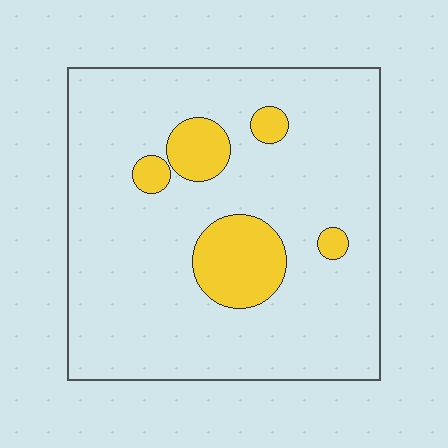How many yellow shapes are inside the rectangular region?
5.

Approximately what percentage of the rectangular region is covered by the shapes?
Approximately 15%.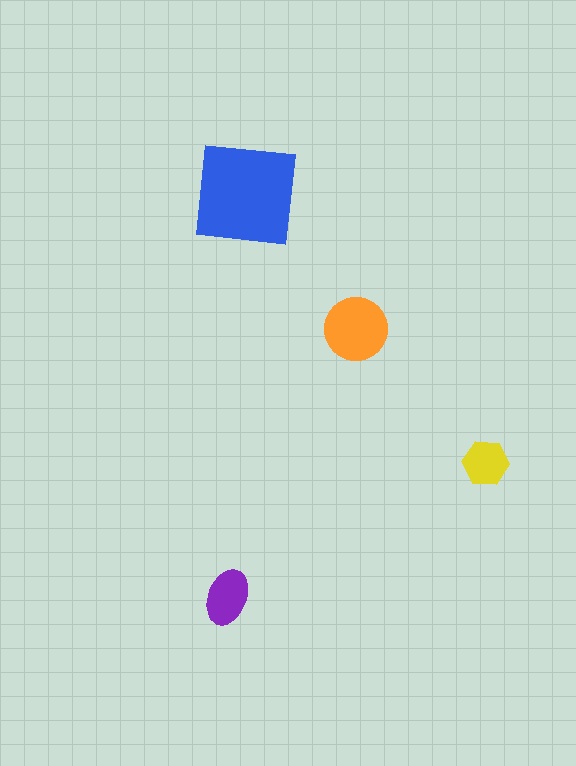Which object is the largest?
The blue square.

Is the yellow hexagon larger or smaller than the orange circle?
Smaller.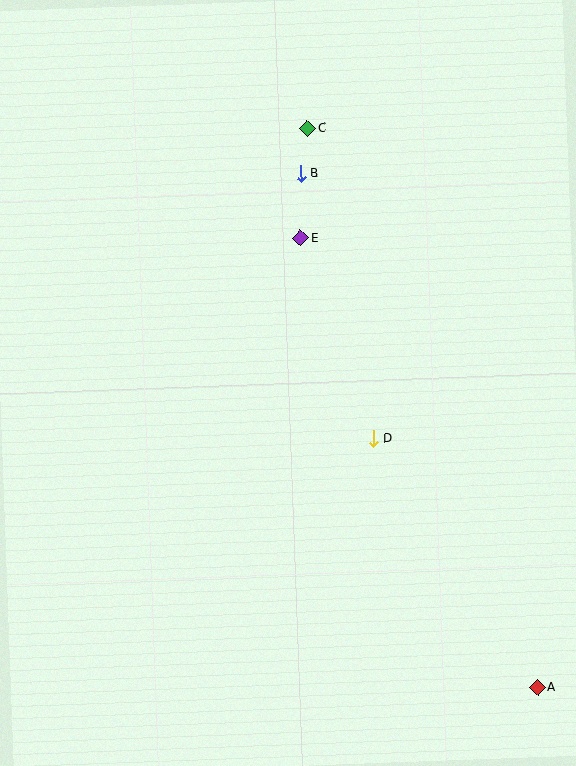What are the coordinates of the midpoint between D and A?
The midpoint between D and A is at (455, 563).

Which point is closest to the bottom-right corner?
Point A is closest to the bottom-right corner.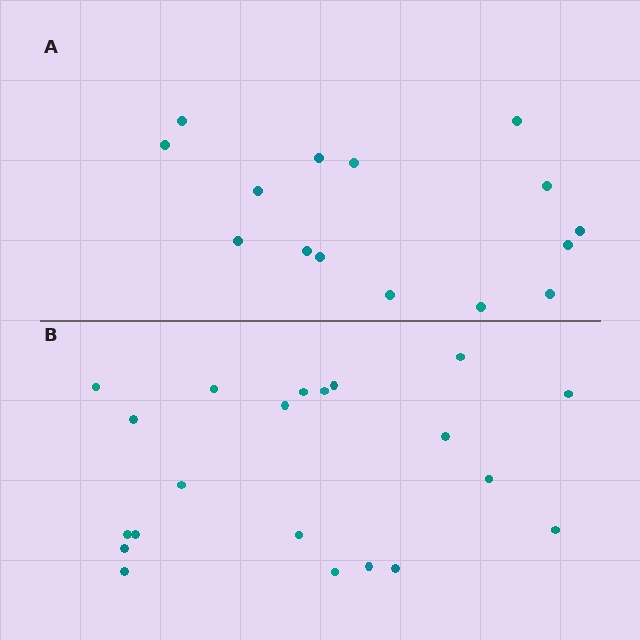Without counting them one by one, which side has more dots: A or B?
Region B (the bottom region) has more dots.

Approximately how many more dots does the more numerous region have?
Region B has about 6 more dots than region A.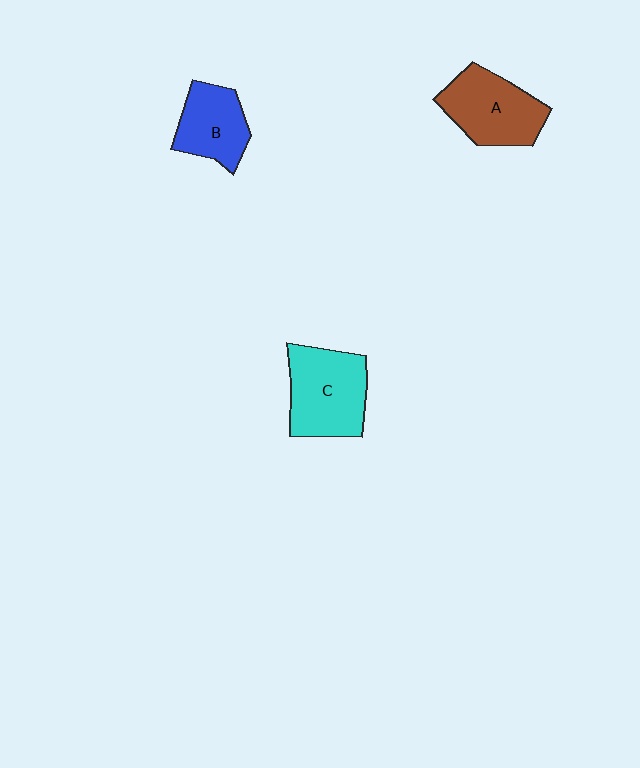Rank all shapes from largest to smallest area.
From largest to smallest: C (cyan), A (brown), B (blue).